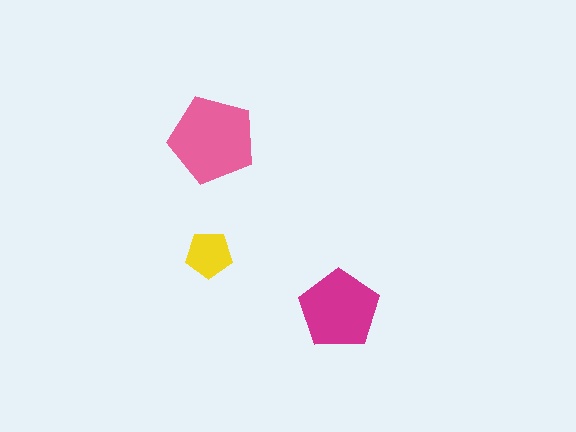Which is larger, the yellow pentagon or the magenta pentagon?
The magenta one.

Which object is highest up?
The pink pentagon is topmost.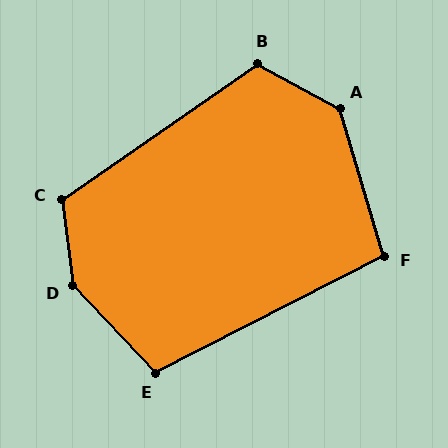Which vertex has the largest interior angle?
D, at approximately 143 degrees.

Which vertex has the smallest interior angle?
F, at approximately 100 degrees.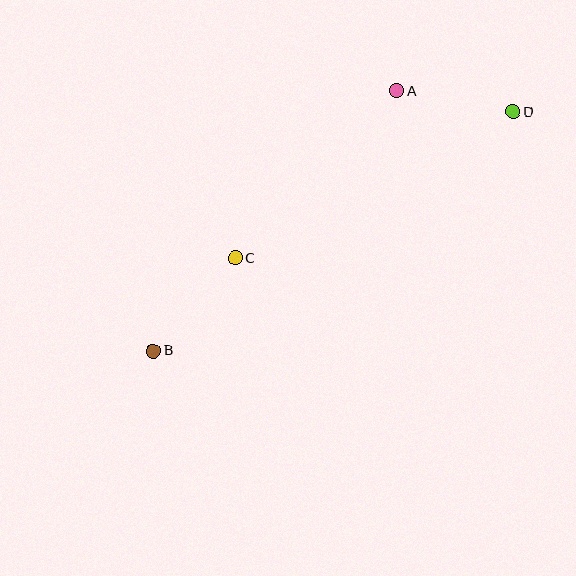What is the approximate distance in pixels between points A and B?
The distance between A and B is approximately 356 pixels.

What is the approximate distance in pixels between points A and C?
The distance between A and C is approximately 232 pixels.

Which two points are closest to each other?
Points A and D are closest to each other.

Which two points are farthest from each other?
Points B and D are farthest from each other.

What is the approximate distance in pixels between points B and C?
The distance between B and C is approximately 124 pixels.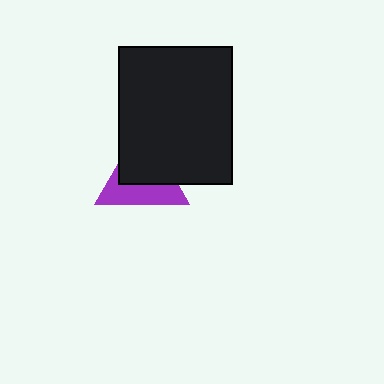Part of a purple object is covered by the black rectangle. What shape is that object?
It is a triangle.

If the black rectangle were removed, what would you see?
You would see the complete purple triangle.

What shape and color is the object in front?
The object in front is a black rectangle.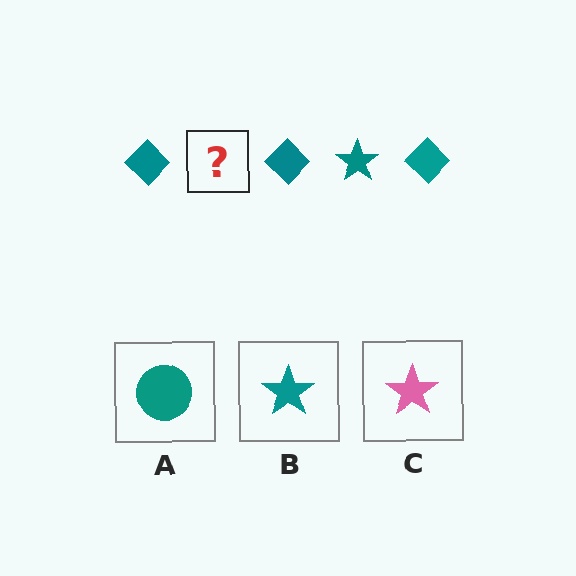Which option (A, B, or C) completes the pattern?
B.